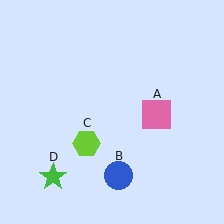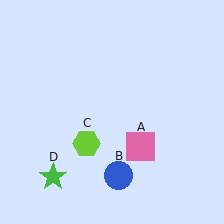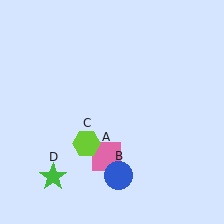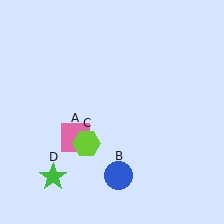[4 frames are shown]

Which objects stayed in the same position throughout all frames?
Blue circle (object B) and lime hexagon (object C) and green star (object D) remained stationary.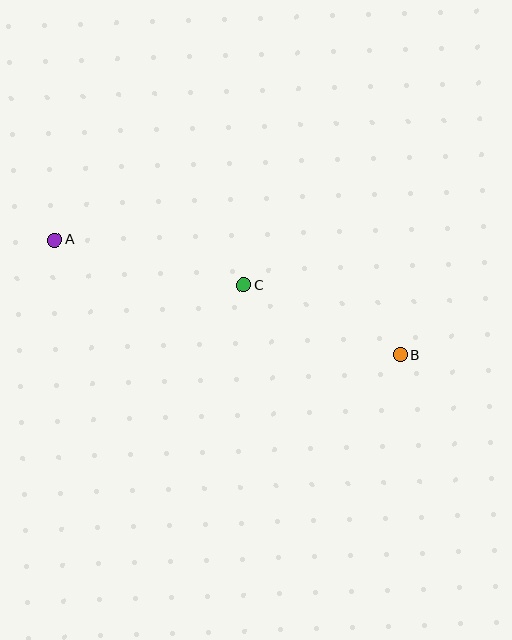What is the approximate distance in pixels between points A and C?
The distance between A and C is approximately 194 pixels.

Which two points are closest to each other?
Points B and C are closest to each other.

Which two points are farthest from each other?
Points A and B are farthest from each other.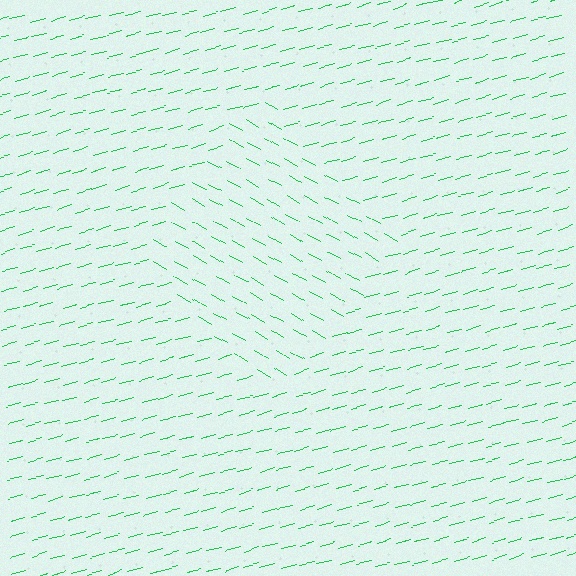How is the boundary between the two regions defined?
The boundary is defined purely by a change in line orientation (approximately 45 degrees difference). All lines are the same color and thickness.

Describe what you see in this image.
The image is filled with small green line segments. A diamond region in the image has lines oriented differently from the surrounding lines, creating a visible texture boundary.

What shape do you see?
I see a diamond.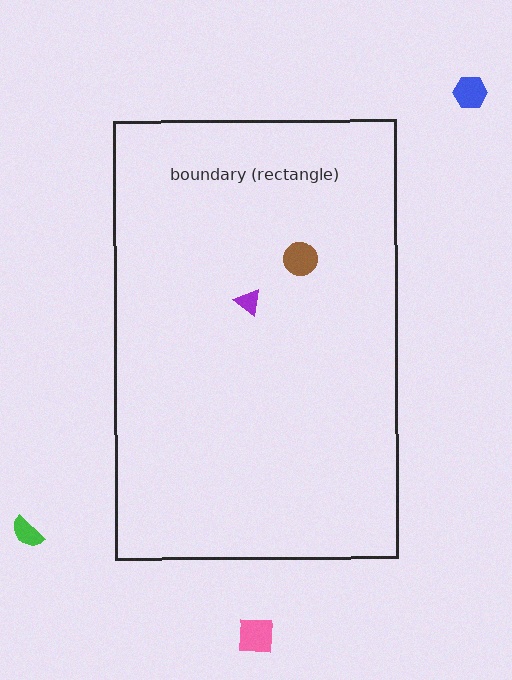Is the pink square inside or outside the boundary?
Outside.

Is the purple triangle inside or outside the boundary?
Inside.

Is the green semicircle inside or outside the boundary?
Outside.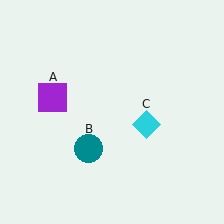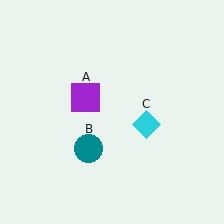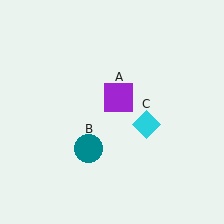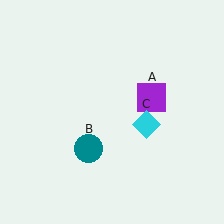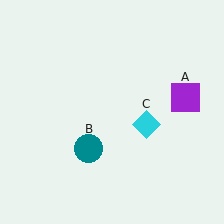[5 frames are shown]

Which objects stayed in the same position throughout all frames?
Teal circle (object B) and cyan diamond (object C) remained stationary.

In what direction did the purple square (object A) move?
The purple square (object A) moved right.